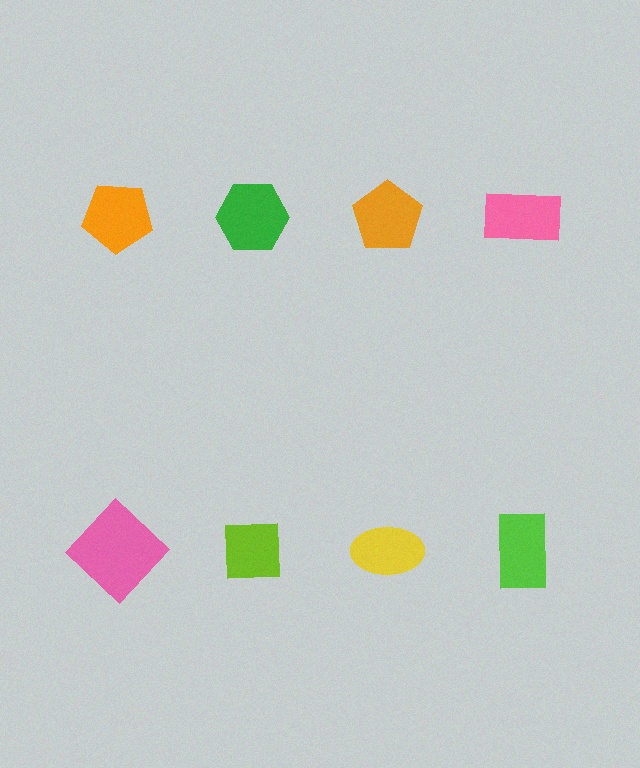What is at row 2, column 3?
A yellow ellipse.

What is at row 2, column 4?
A lime rectangle.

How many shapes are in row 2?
4 shapes.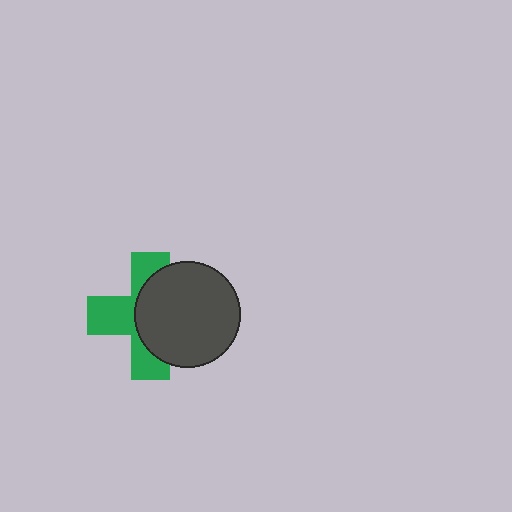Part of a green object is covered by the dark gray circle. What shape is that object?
It is a cross.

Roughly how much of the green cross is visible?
About half of it is visible (roughly 47%).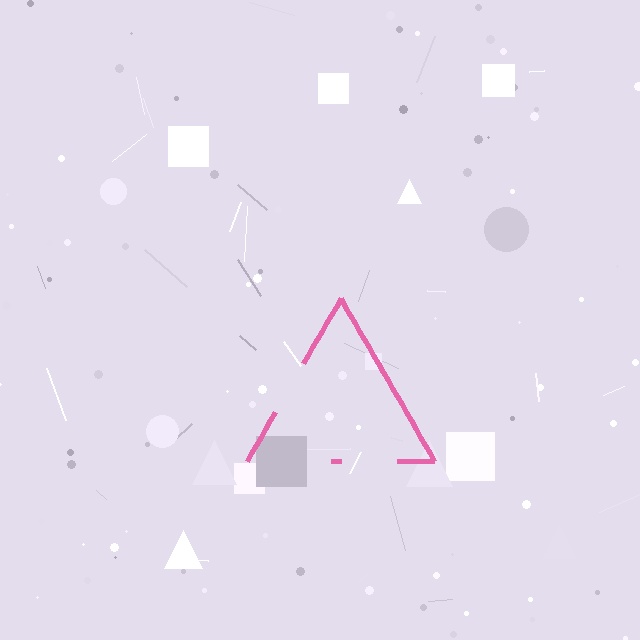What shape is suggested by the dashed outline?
The dashed outline suggests a triangle.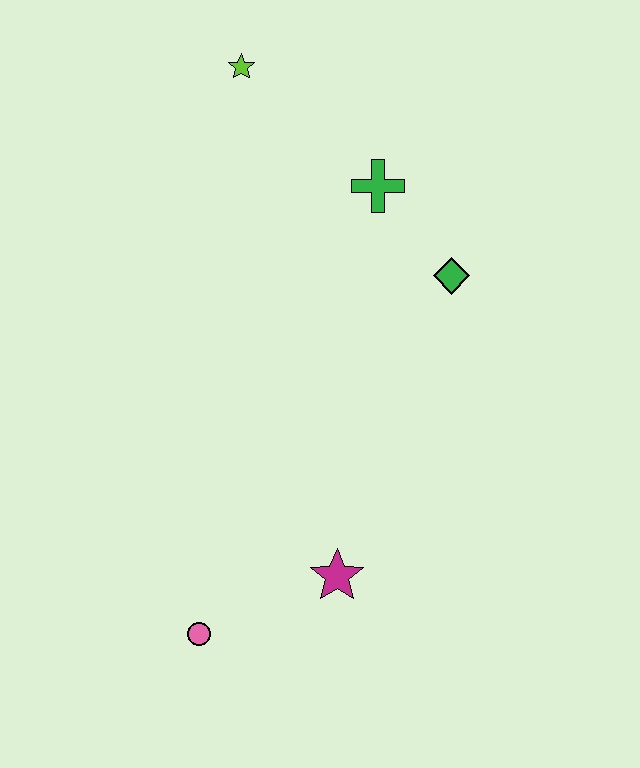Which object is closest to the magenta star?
The pink circle is closest to the magenta star.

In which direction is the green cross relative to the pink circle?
The green cross is above the pink circle.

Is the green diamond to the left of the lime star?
No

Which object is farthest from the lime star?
The pink circle is farthest from the lime star.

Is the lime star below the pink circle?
No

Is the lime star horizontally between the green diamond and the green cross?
No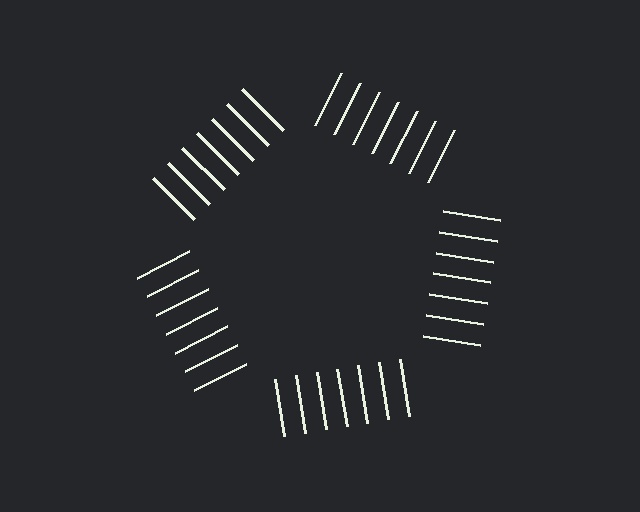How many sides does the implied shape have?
5 sides — the line-ends trace a pentagon.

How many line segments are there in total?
35 — 7 along each of the 5 edges.